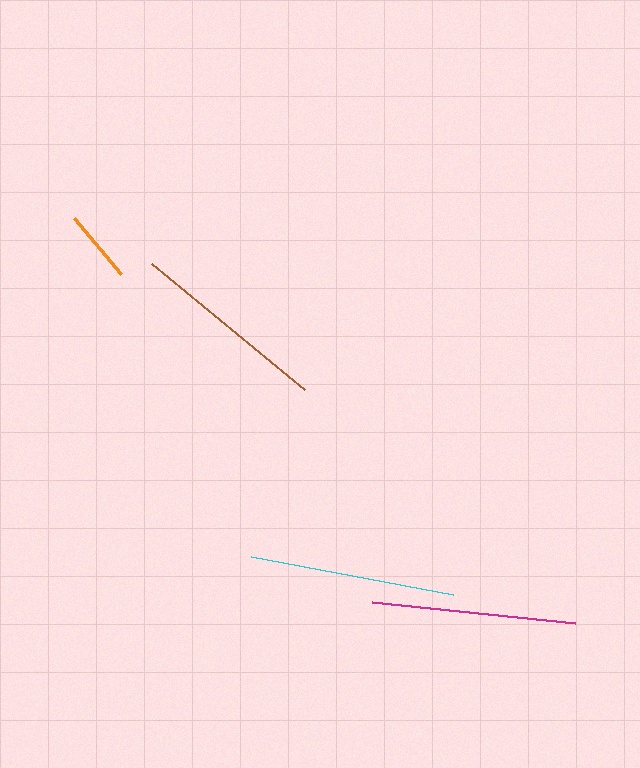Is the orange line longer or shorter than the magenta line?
The magenta line is longer than the orange line.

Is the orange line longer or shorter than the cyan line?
The cyan line is longer than the orange line.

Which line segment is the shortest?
The orange line is the shortest at approximately 73 pixels.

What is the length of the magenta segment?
The magenta segment is approximately 204 pixels long.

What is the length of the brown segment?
The brown segment is approximately 198 pixels long.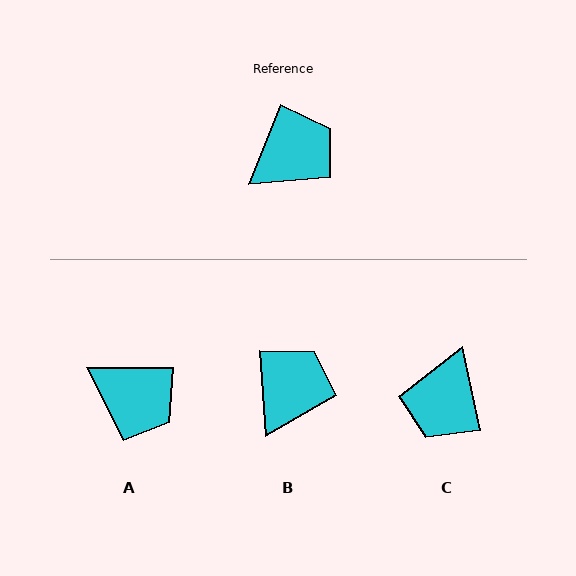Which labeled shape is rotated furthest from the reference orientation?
C, about 147 degrees away.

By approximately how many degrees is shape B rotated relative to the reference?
Approximately 26 degrees counter-clockwise.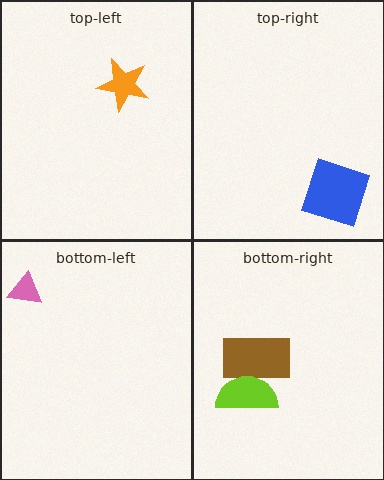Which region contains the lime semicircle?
The bottom-right region.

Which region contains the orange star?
The top-left region.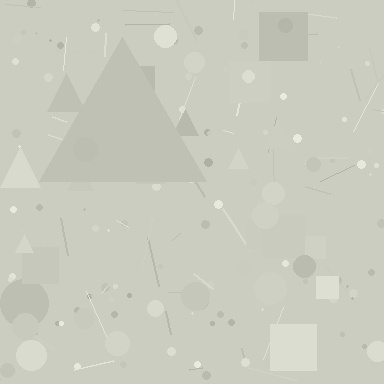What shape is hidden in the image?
A triangle is hidden in the image.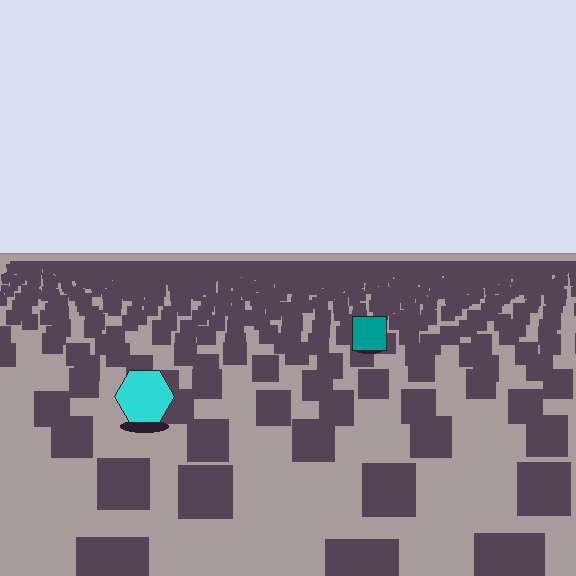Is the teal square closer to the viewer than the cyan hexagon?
No. The cyan hexagon is closer — you can tell from the texture gradient: the ground texture is coarser near it.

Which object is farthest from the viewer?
The teal square is farthest from the viewer. It appears smaller and the ground texture around it is denser.